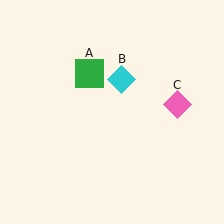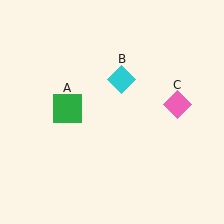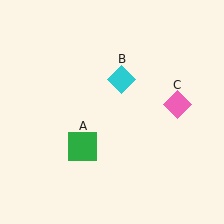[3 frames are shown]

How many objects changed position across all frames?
1 object changed position: green square (object A).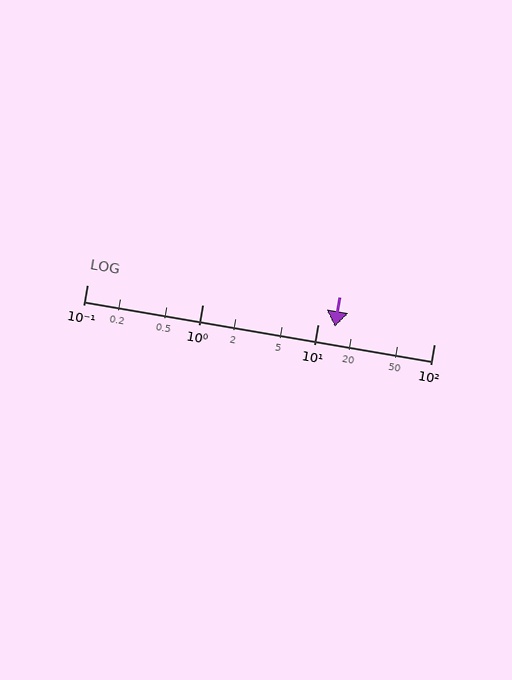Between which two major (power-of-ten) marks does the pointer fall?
The pointer is between 10 and 100.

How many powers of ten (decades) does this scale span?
The scale spans 3 decades, from 0.1 to 100.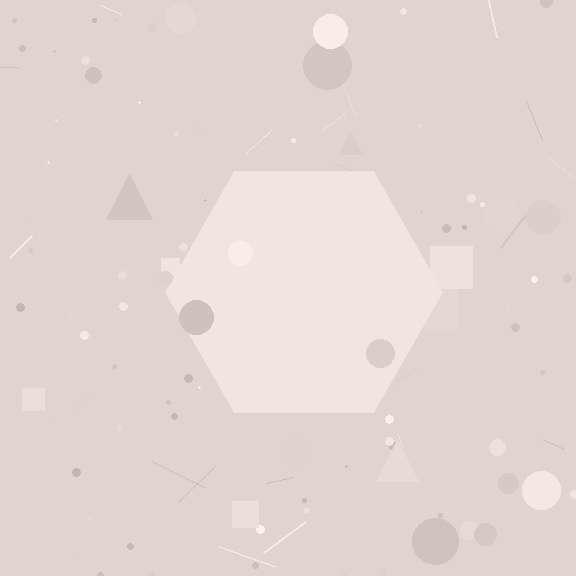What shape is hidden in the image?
A hexagon is hidden in the image.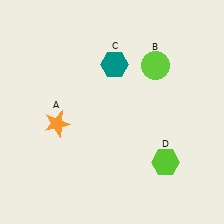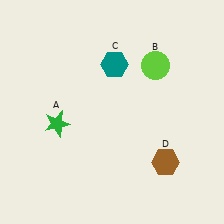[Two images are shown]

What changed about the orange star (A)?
In Image 1, A is orange. In Image 2, it changed to green.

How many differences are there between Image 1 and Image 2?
There are 2 differences between the two images.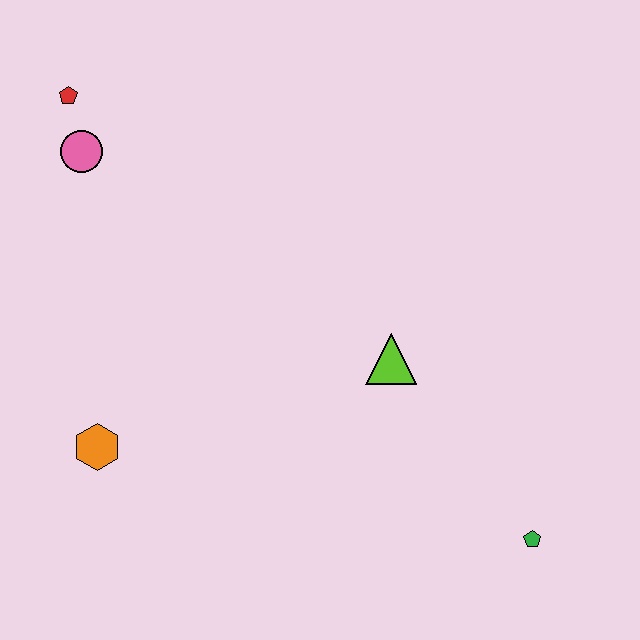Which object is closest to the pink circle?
The red pentagon is closest to the pink circle.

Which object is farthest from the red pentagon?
The green pentagon is farthest from the red pentagon.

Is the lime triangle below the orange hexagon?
No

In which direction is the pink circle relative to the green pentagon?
The pink circle is to the left of the green pentagon.